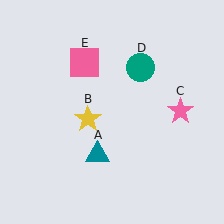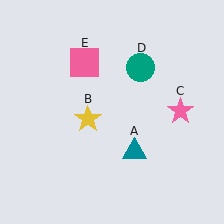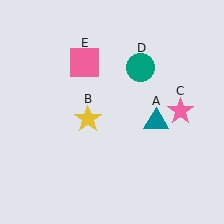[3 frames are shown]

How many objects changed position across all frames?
1 object changed position: teal triangle (object A).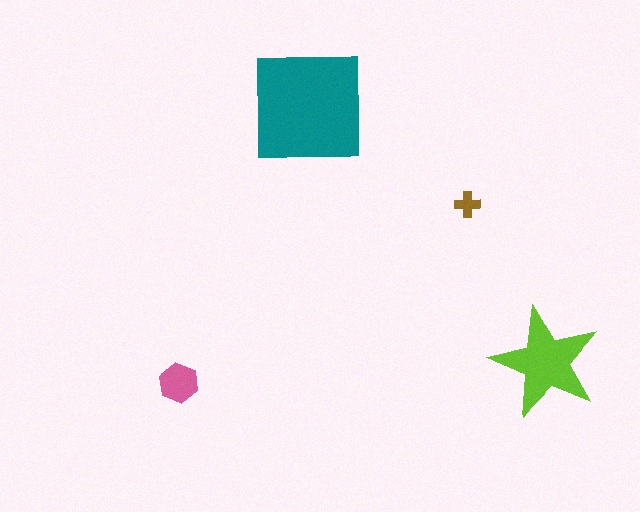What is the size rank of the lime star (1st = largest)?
2nd.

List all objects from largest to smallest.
The teal square, the lime star, the pink hexagon, the brown cross.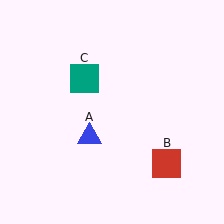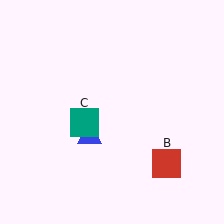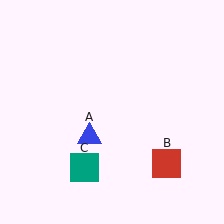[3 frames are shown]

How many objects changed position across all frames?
1 object changed position: teal square (object C).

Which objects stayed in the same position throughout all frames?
Blue triangle (object A) and red square (object B) remained stationary.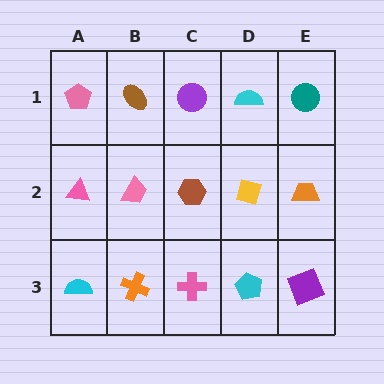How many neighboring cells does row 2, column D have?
4.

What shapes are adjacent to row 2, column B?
A brown ellipse (row 1, column B), an orange cross (row 3, column B), a pink triangle (row 2, column A), a brown hexagon (row 2, column C).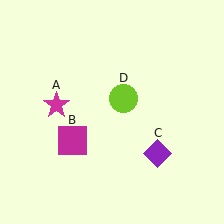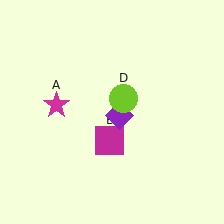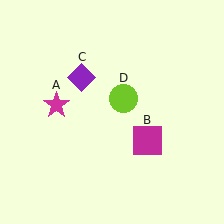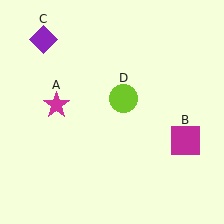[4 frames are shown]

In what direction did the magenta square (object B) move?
The magenta square (object B) moved right.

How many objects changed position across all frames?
2 objects changed position: magenta square (object B), purple diamond (object C).